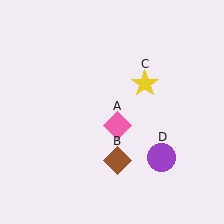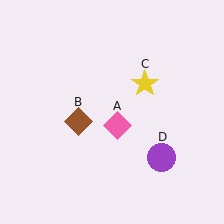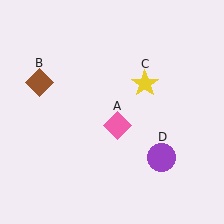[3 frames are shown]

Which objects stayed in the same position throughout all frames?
Pink diamond (object A) and yellow star (object C) and purple circle (object D) remained stationary.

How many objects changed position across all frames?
1 object changed position: brown diamond (object B).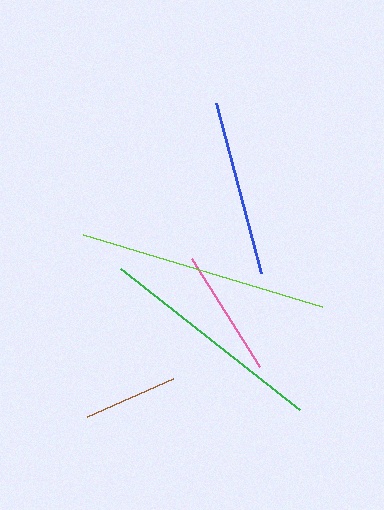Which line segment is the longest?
The lime line is the longest at approximately 250 pixels.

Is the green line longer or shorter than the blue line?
The green line is longer than the blue line.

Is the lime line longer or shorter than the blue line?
The lime line is longer than the blue line.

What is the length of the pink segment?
The pink segment is approximately 128 pixels long.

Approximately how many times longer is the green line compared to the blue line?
The green line is approximately 1.3 times the length of the blue line.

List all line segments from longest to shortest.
From longest to shortest: lime, green, blue, pink, brown.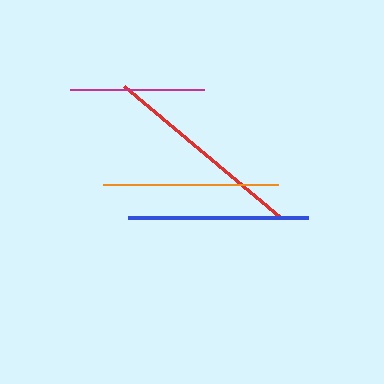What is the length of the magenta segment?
The magenta segment is approximately 133 pixels long.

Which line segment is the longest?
The red line is the longest at approximately 204 pixels.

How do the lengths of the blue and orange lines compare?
The blue and orange lines are approximately the same length.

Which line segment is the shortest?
The magenta line is the shortest at approximately 133 pixels.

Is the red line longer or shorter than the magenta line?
The red line is longer than the magenta line.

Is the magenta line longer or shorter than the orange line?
The orange line is longer than the magenta line.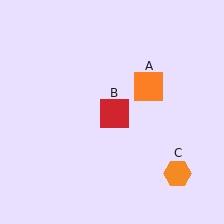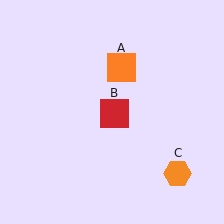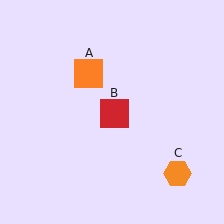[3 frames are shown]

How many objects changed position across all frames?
1 object changed position: orange square (object A).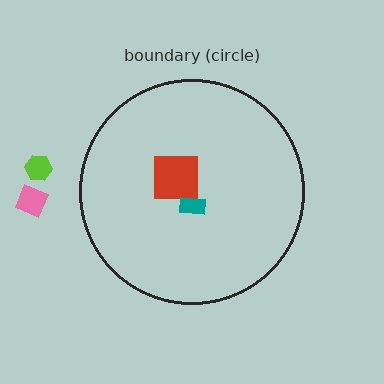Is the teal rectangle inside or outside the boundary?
Inside.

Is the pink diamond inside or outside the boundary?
Outside.